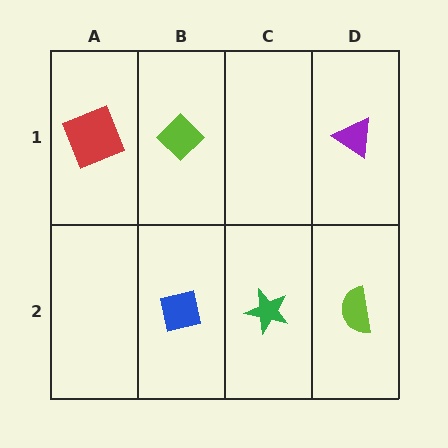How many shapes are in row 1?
3 shapes.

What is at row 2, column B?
A blue square.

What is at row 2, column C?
A green star.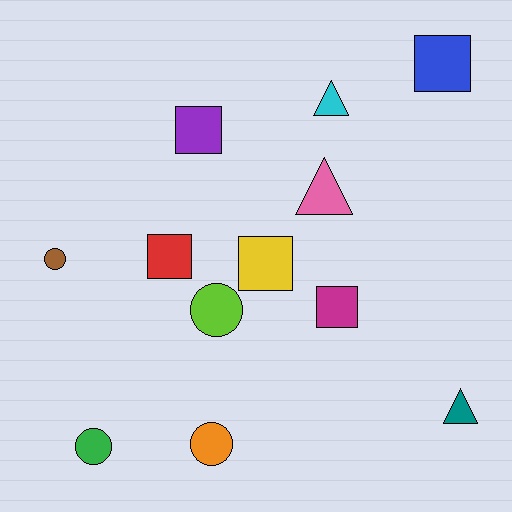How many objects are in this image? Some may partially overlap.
There are 12 objects.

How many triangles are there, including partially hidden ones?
There are 3 triangles.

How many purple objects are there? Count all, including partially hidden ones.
There is 1 purple object.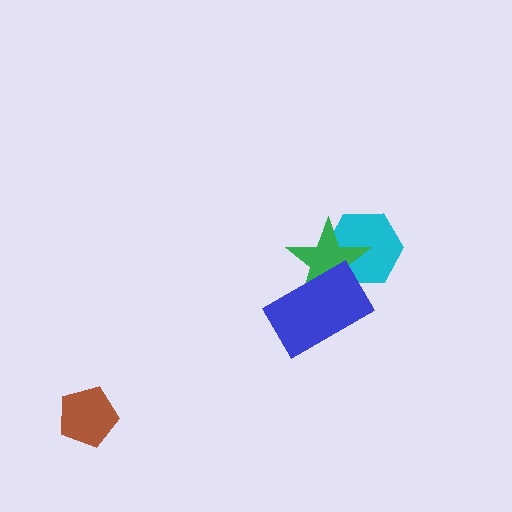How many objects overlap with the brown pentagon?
0 objects overlap with the brown pentagon.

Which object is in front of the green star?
The blue rectangle is in front of the green star.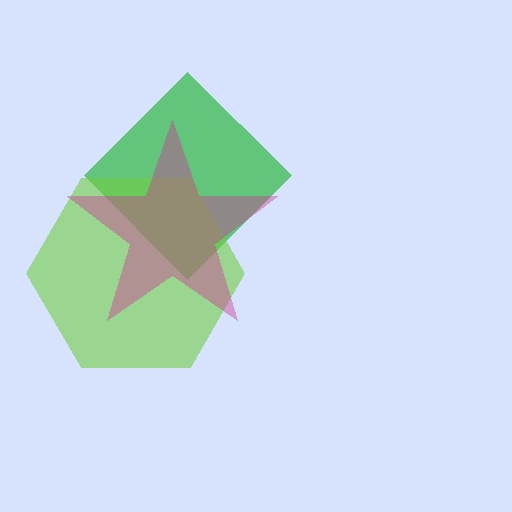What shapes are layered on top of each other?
The layered shapes are: a green diamond, a lime hexagon, a magenta star.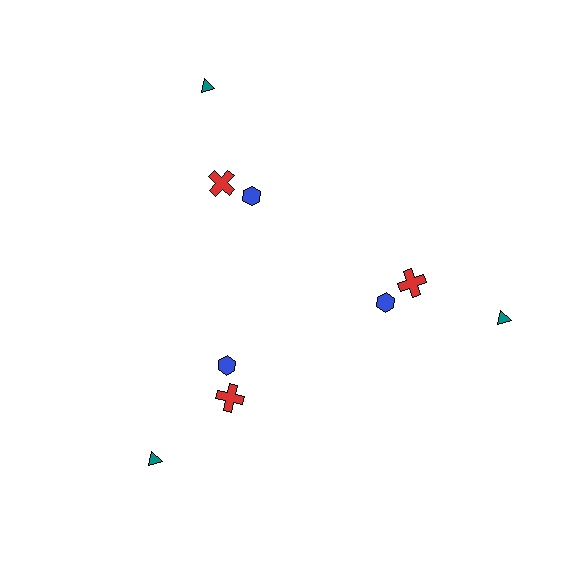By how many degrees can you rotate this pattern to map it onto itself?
The pattern maps onto itself every 120 degrees of rotation.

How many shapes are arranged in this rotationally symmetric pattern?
There are 9 shapes, arranged in 3 groups of 3.